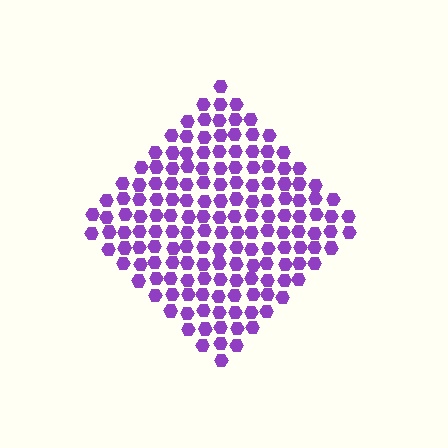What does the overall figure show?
The overall figure shows a diamond.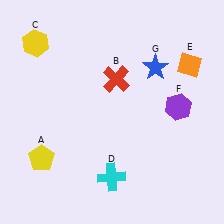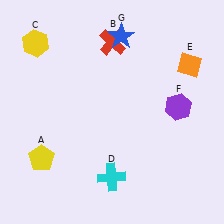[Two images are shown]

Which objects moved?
The objects that moved are: the red cross (B), the blue star (G).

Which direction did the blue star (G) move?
The blue star (G) moved left.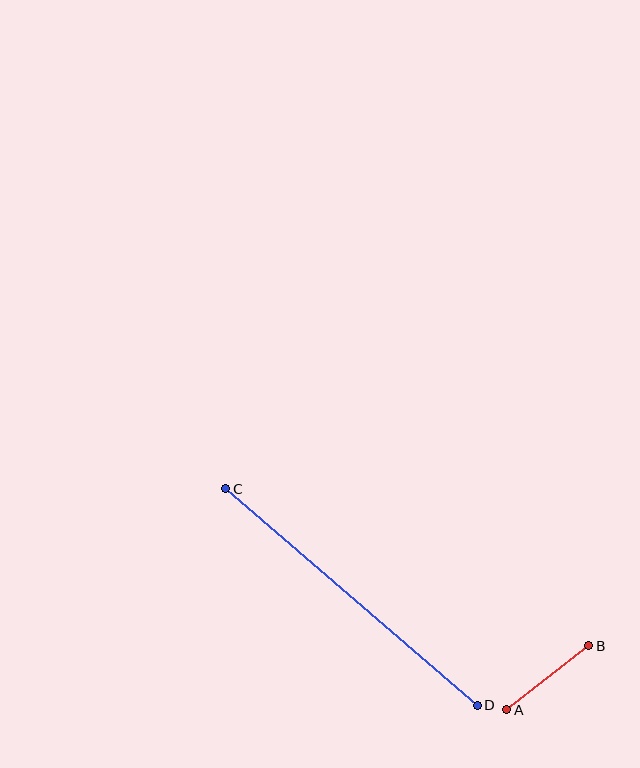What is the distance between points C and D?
The distance is approximately 332 pixels.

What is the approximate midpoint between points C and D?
The midpoint is at approximately (352, 597) pixels.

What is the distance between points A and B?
The distance is approximately 104 pixels.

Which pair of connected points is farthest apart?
Points C and D are farthest apart.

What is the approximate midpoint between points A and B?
The midpoint is at approximately (548, 678) pixels.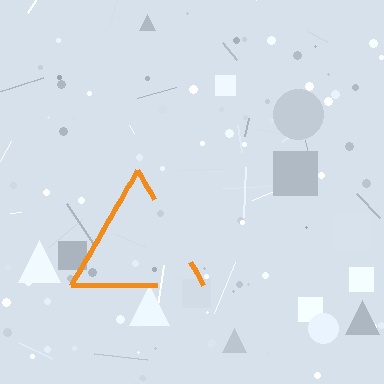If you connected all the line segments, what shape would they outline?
They would outline a triangle.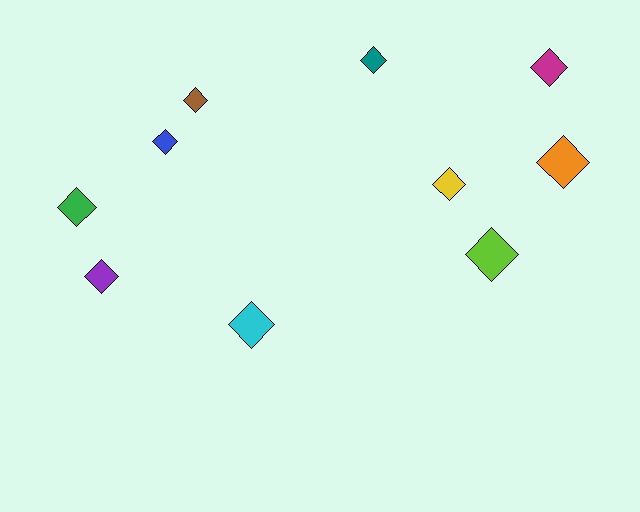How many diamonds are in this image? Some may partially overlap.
There are 10 diamonds.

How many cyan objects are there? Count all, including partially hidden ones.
There is 1 cyan object.